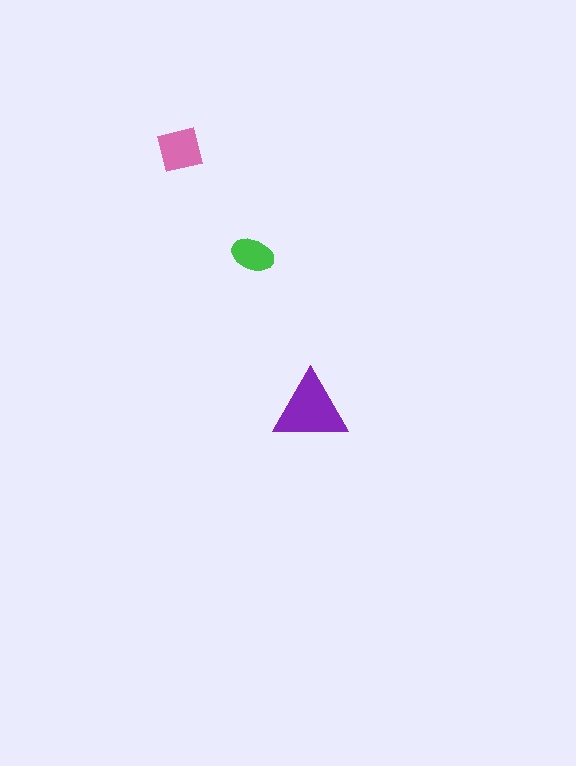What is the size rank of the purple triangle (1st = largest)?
1st.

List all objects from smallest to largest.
The green ellipse, the pink square, the purple triangle.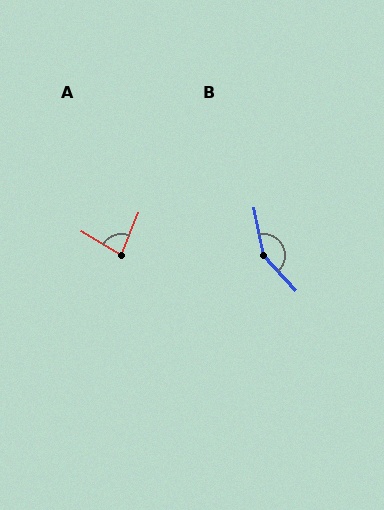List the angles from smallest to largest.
A (82°), B (149°).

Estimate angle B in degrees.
Approximately 149 degrees.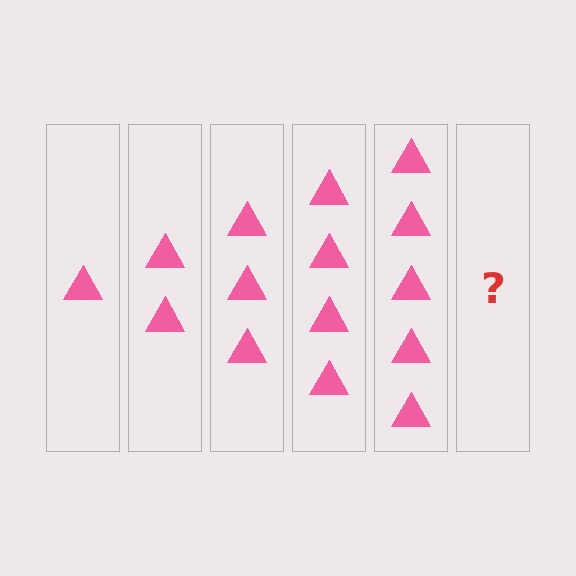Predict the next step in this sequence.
The next step is 6 triangles.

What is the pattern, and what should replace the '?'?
The pattern is that each step adds one more triangle. The '?' should be 6 triangles.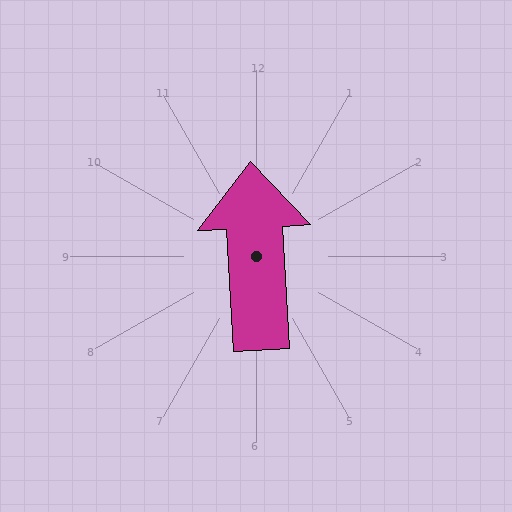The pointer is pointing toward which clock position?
Roughly 12 o'clock.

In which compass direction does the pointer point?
North.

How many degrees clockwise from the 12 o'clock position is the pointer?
Approximately 357 degrees.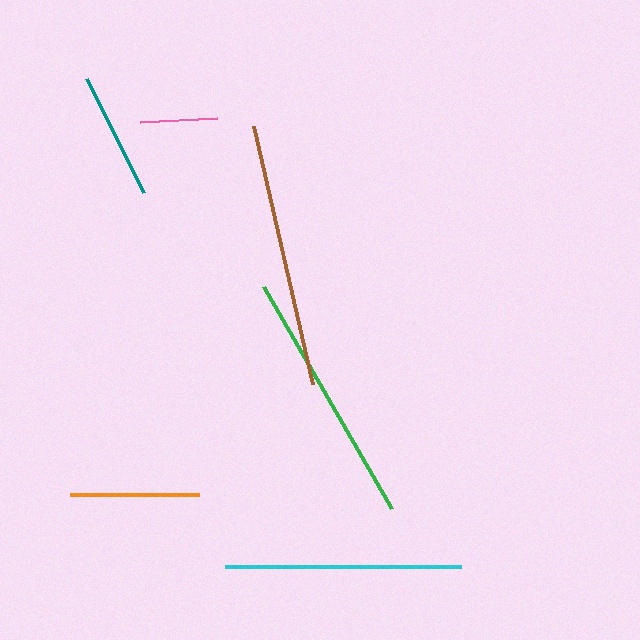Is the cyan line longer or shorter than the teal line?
The cyan line is longer than the teal line.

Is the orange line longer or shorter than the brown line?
The brown line is longer than the orange line.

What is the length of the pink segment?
The pink segment is approximately 77 pixels long.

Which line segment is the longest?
The brown line is the longest at approximately 265 pixels.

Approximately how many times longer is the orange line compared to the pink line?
The orange line is approximately 1.7 times the length of the pink line.